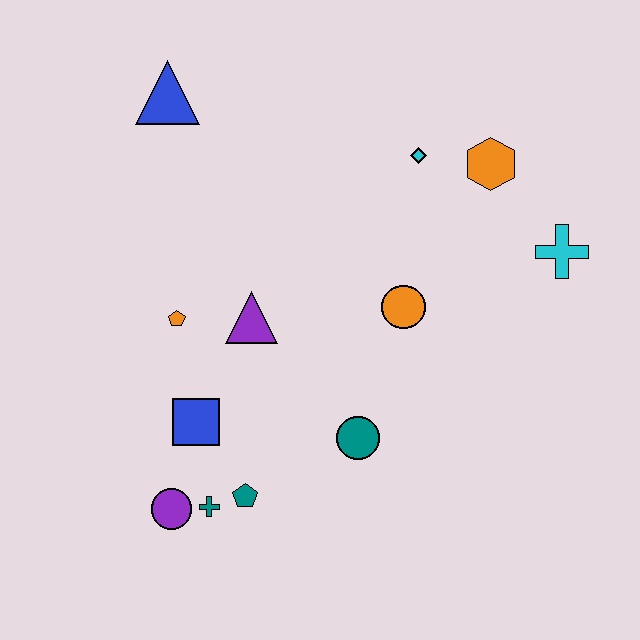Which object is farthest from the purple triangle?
The cyan cross is farthest from the purple triangle.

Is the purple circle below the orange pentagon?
Yes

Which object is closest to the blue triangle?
The orange pentagon is closest to the blue triangle.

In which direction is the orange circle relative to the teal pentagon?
The orange circle is above the teal pentagon.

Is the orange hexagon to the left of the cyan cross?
Yes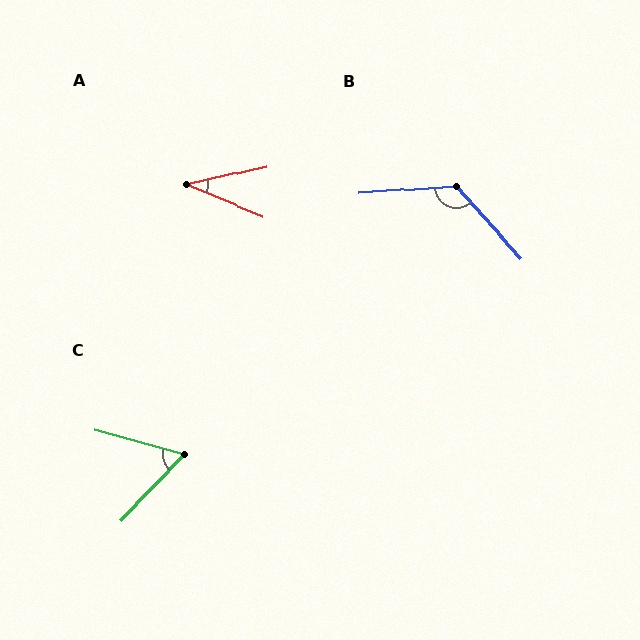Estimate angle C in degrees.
Approximately 62 degrees.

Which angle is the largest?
B, at approximately 128 degrees.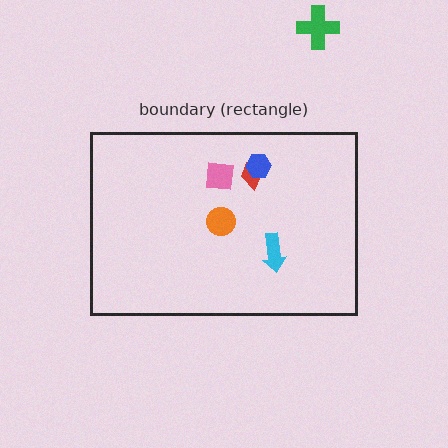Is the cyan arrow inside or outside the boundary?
Inside.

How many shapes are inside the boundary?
5 inside, 1 outside.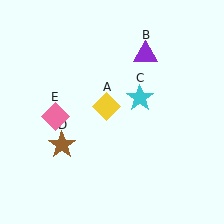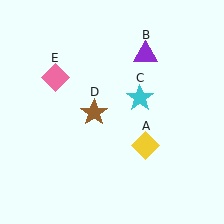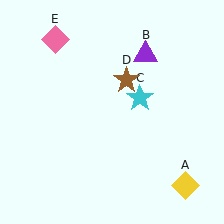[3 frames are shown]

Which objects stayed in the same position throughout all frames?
Purple triangle (object B) and cyan star (object C) remained stationary.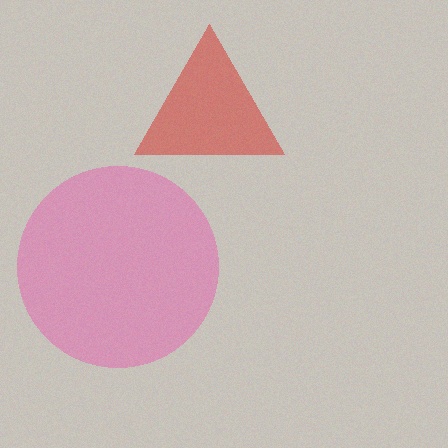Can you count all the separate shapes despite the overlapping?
Yes, there are 2 separate shapes.